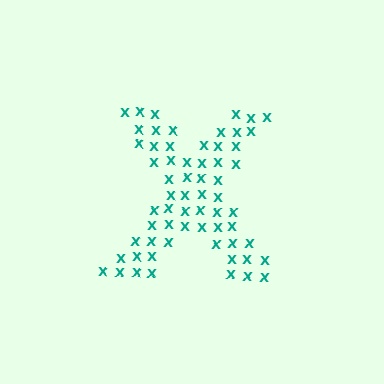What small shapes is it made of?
It is made of small letter X's.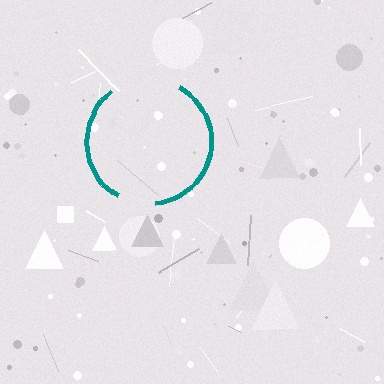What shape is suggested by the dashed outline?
The dashed outline suggests a circle.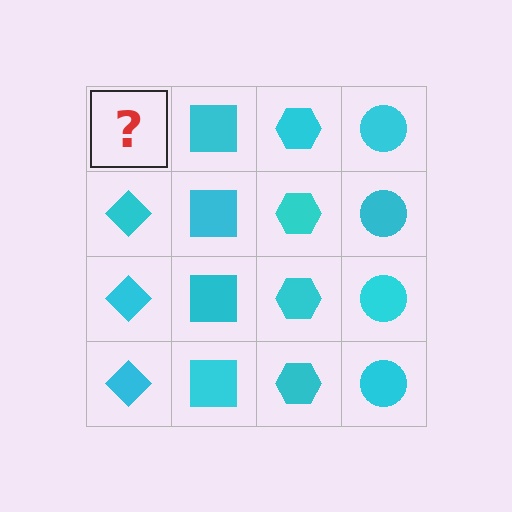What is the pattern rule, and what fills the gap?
The rule is that each column has a consistent shape. The gap should be filled with a cyan diamond.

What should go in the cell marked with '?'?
The missing cell should contain a cyan diamond.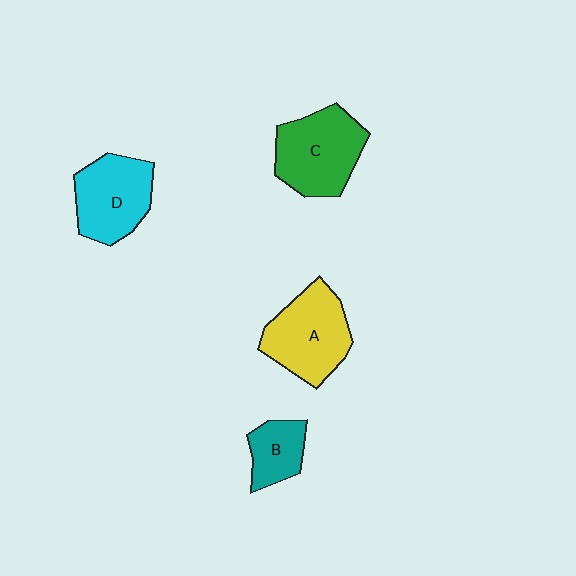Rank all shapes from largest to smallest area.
From largest to smallest: C (green), A (yellow), D (cyan), B (teal).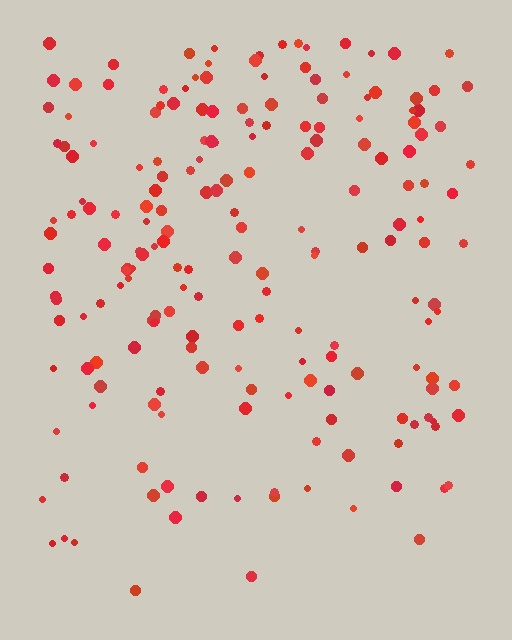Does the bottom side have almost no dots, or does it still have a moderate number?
Still a moderate number, just noticeably fewer than the top.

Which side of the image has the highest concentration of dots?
The top.